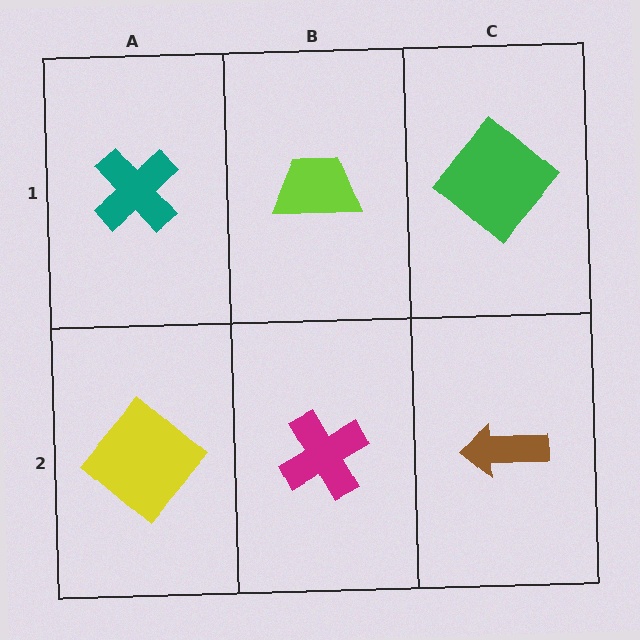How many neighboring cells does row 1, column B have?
3.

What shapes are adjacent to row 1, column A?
A yellow diamond (row 2, column A), a lime trapezoid (row 1, column B).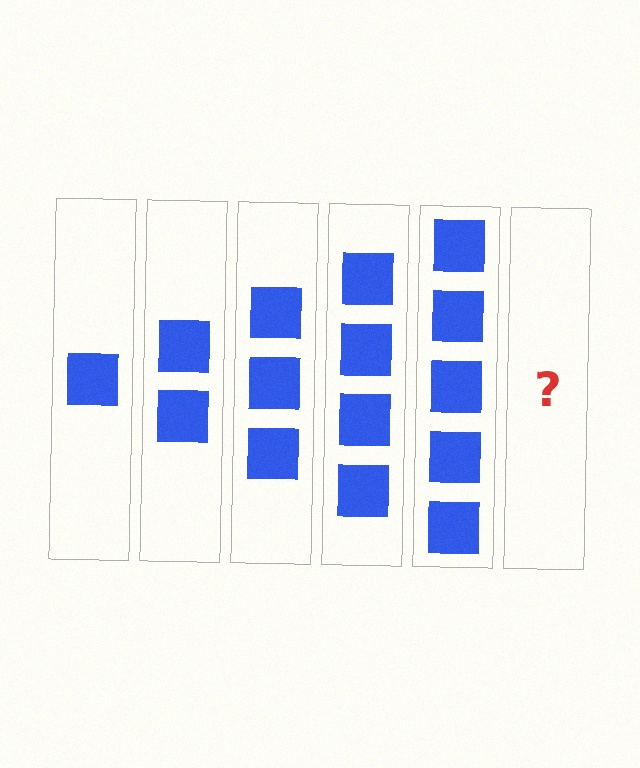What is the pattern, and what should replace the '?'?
The pattern is that each step adds one more square. The '?' should be 6 squares.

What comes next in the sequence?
The next element should be 6 squares.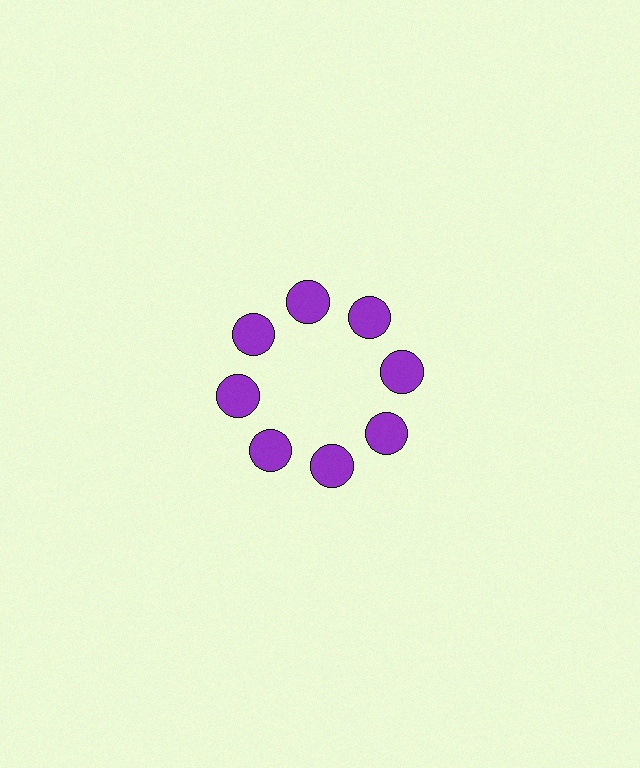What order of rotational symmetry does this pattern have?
This pattern has 8-fold rotational symmetry.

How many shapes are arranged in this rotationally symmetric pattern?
There are 8 shapes, arranged in 8 groups of 1.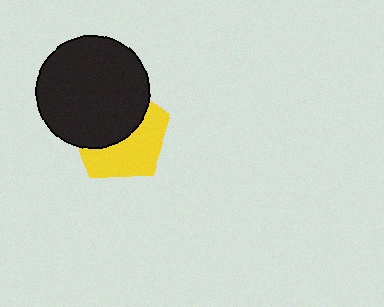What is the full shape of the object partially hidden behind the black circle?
The partially hidden object is a yellow pentagon.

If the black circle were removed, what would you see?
You would see the complete yellow pentagon.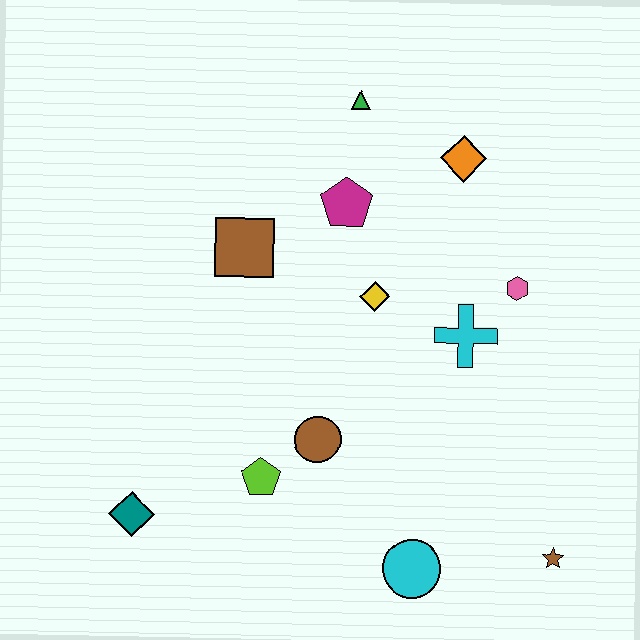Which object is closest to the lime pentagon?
The brown circle is closest to the lime pentagon.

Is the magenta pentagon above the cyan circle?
Yes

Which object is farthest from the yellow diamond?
The teal diamond is farthest from the yellow diamond.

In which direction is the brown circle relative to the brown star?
The brown circle is to the left of the brown star.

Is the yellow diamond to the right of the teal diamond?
Yes